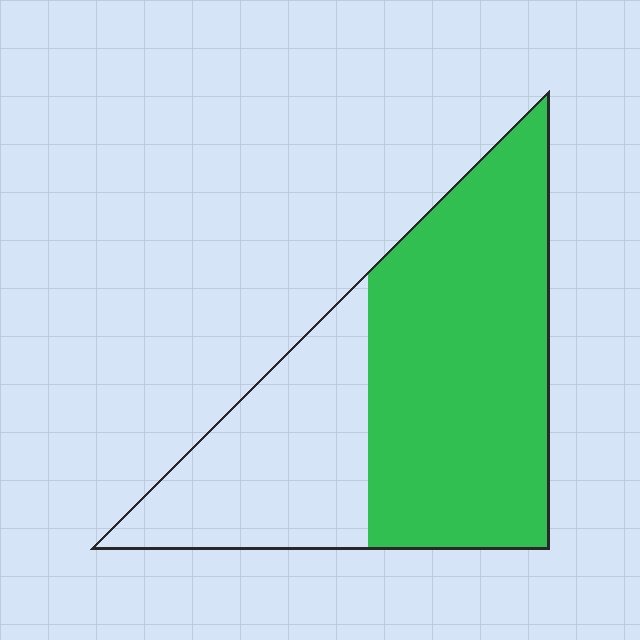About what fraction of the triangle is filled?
About five eighths (5/8).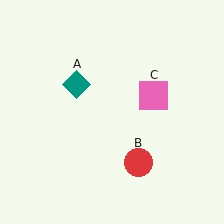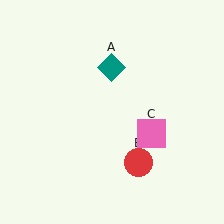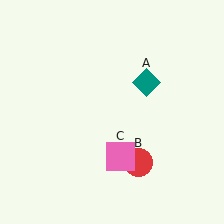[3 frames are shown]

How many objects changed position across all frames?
2 objects changed position: teal diamond (object A), pink square (object C).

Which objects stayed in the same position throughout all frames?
Red circle (object B) remained stationary.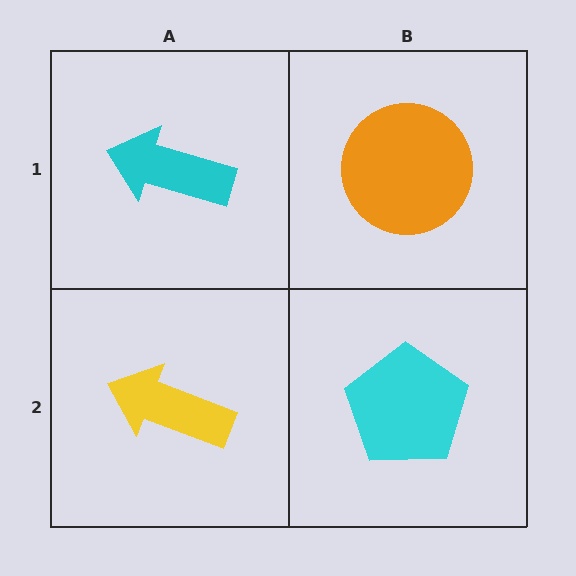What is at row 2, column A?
A yellow arrow.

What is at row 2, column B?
A cyan pentagon.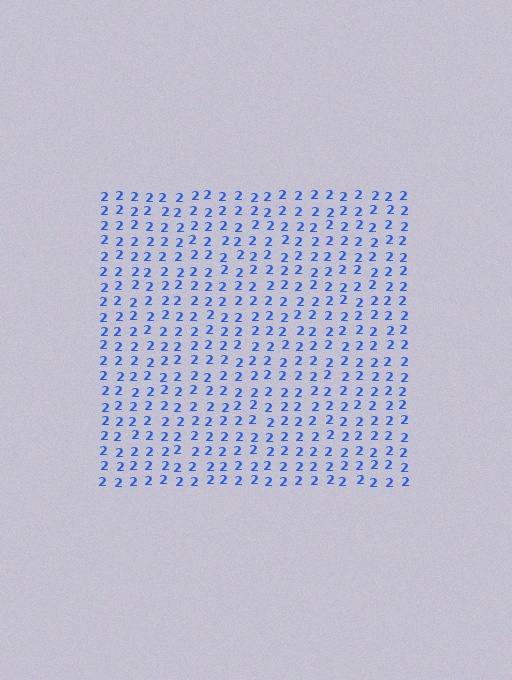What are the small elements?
The small elements are digit 2's.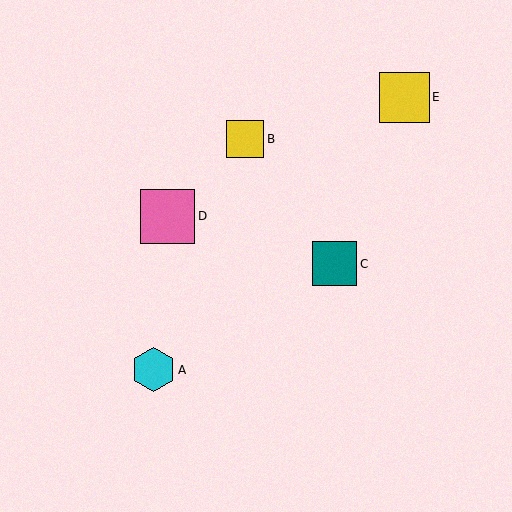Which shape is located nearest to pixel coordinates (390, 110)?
The yellow square (labeled E) at (405, 97) is nearest to that location.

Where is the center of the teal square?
The center of the teal square is at (335, 264).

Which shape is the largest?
The pink square (labeled D) is the largest.